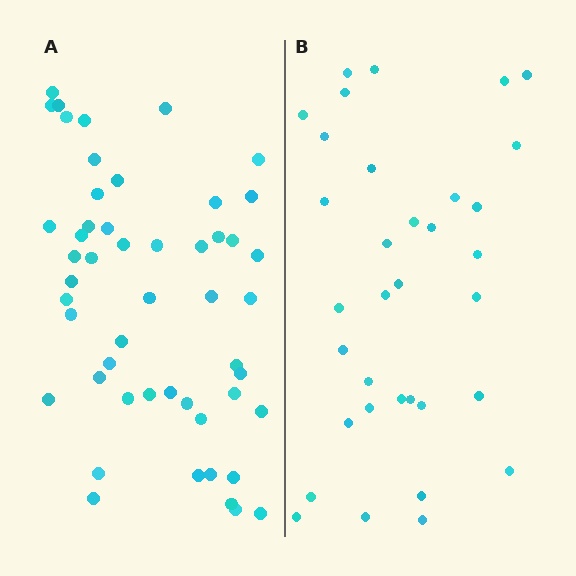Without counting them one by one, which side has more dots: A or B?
Region A (the left region) has more dots.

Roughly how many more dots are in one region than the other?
Region A has approximately 15 more dots than region B.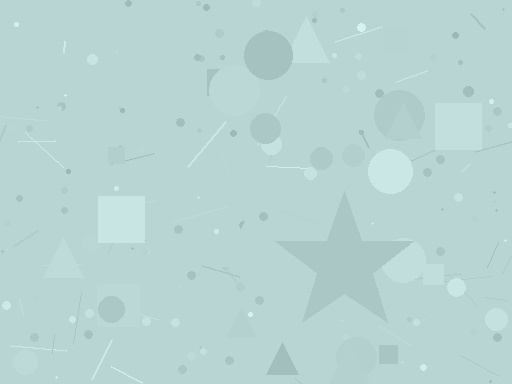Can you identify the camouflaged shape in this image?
The camouflaged shape is a star.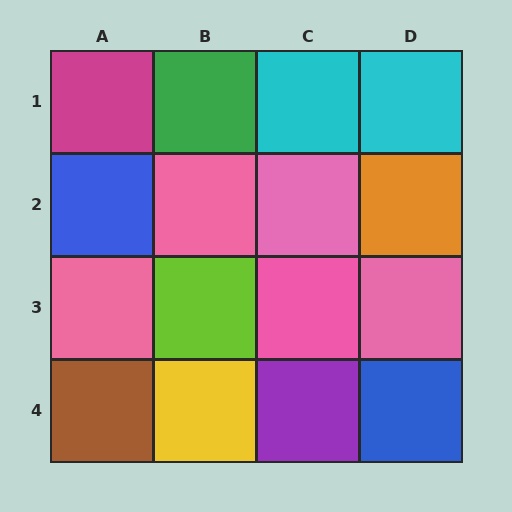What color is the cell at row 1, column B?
Green.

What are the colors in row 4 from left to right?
Brown, yellow, purple, blue.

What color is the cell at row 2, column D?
Orange.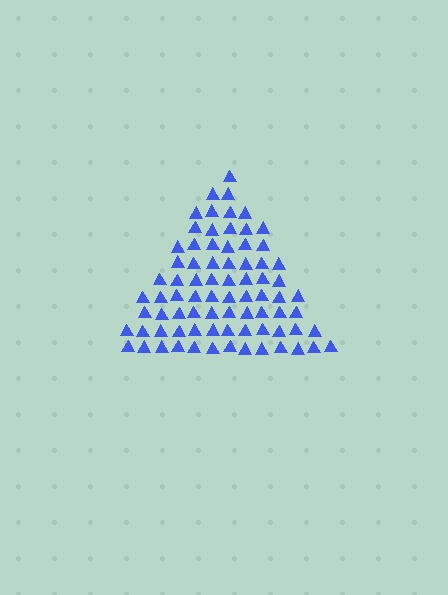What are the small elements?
The small elements are triangles.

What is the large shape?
The large shape is a triangle.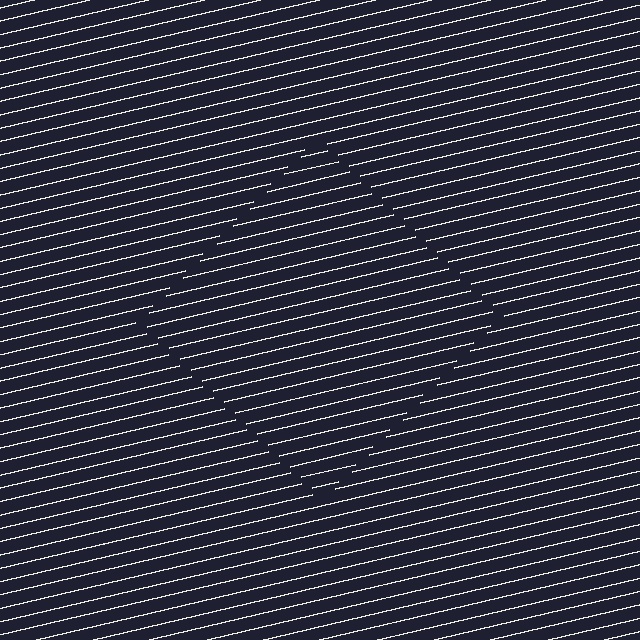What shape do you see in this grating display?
An illusory square. The interior of the shape contains the same grating, shifted by half a period — the contour is defined by the phase discontinuity where line-ends from the inner and outer gratings abut.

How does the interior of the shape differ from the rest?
The interior of the shape contains the same grating, shifted by half a period — the contour is defined by the phase discontinuity where line-ends from the inner and outer gratings abut.